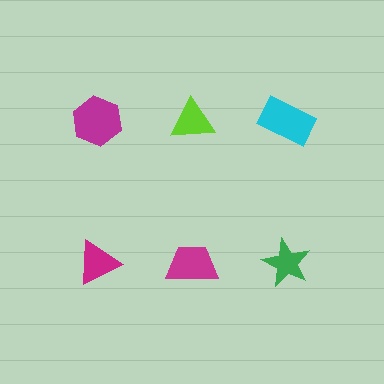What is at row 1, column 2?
A lime triangle.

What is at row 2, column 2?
A magenta trapezoid.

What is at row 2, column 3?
A green star.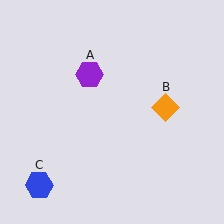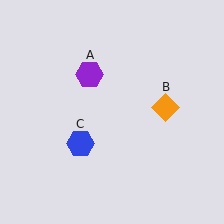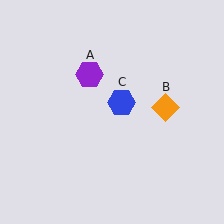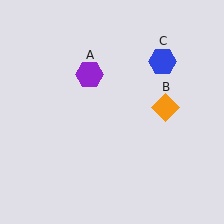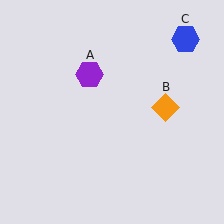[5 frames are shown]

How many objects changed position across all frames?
1 object changed position: blue hexagon (object C).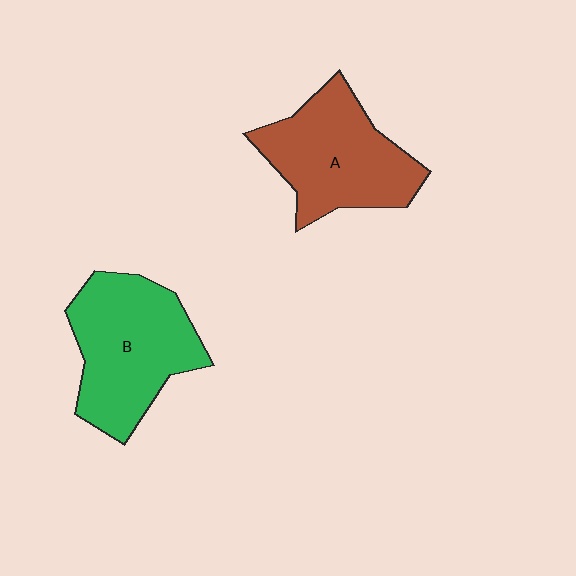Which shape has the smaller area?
Shape A (brown).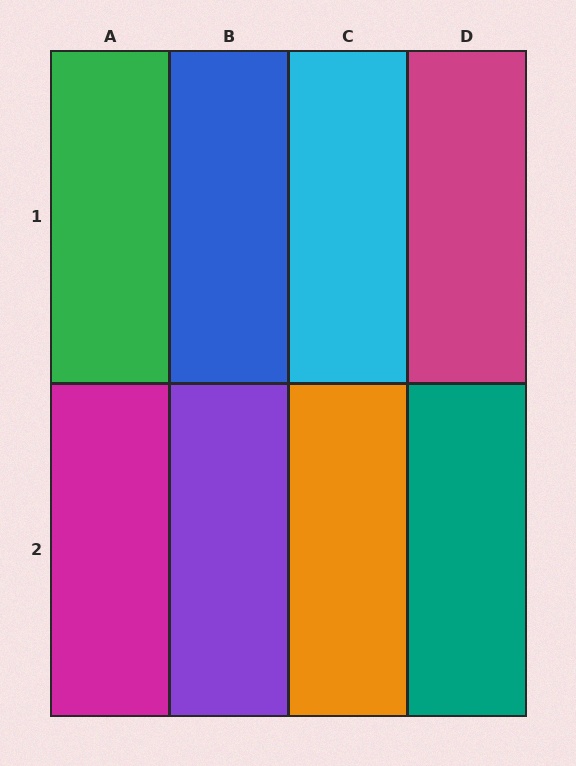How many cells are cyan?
1 cell is cyan.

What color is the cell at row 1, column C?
Cyan.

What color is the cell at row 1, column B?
Blue.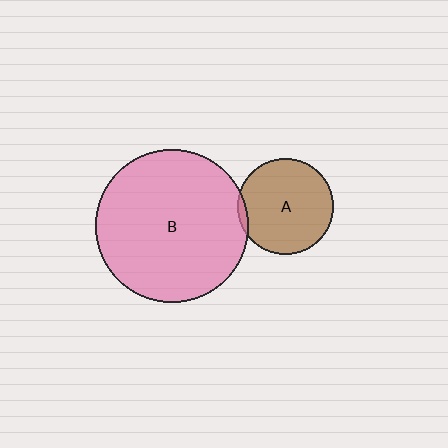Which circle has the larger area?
Circle B (pink).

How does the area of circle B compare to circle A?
Approximately 2.6 times.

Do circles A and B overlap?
Yes.